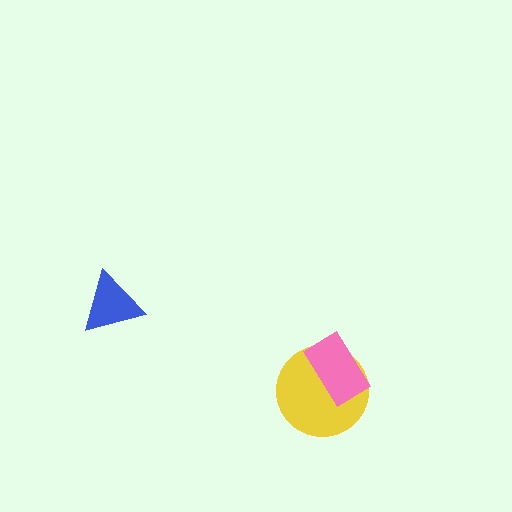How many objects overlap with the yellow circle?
1 object overlaps with the yellow circle.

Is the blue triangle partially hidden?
No, no other shape covers it.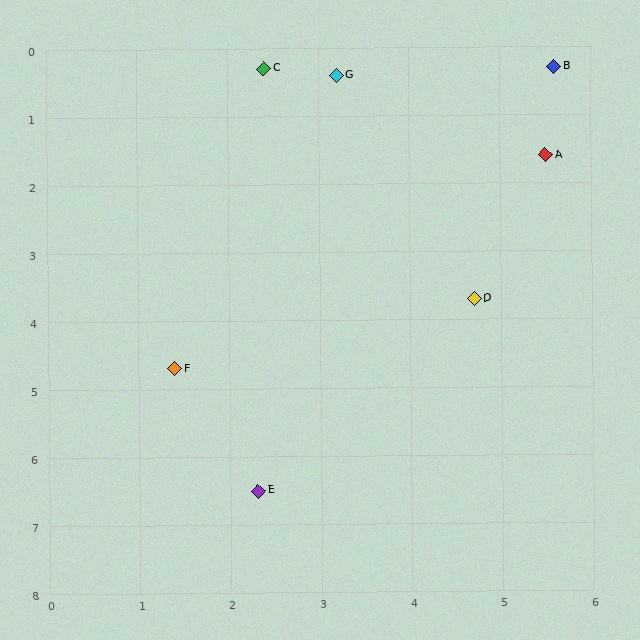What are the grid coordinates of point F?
Point F is at approximately (1.4, 4.7).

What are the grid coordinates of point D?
Point D is at approximately (4.7, 3.7).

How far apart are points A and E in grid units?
Points A and E are about 5.9 grid units apart.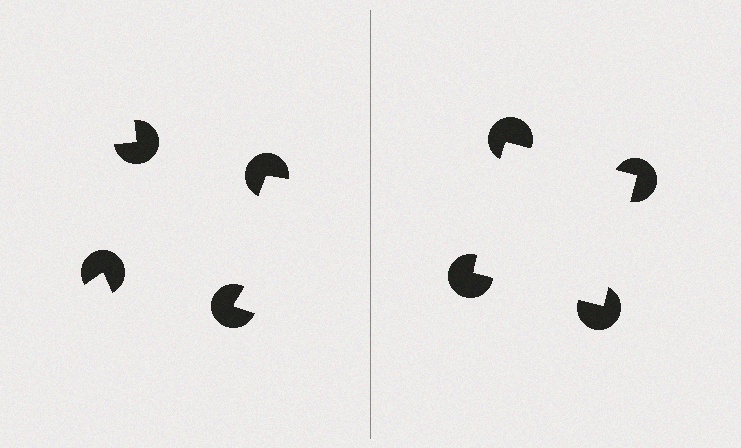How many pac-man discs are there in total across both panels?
8 — 4 on each side.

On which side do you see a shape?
An illusory square appears on the right side. On the left side the wedge cuts are rotated, so no coherent shape forms.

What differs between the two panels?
The pac-man discs are positioned identically on both sides; only the wedge orientations differ. On the right they align to a square; on the left they are misaligned.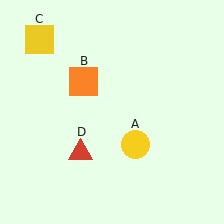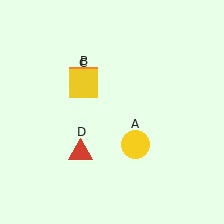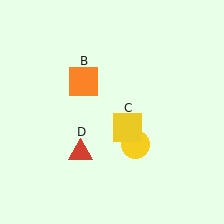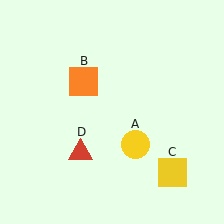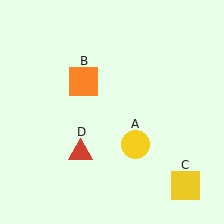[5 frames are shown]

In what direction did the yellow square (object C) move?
The yellow square (object C) moved down and to the right.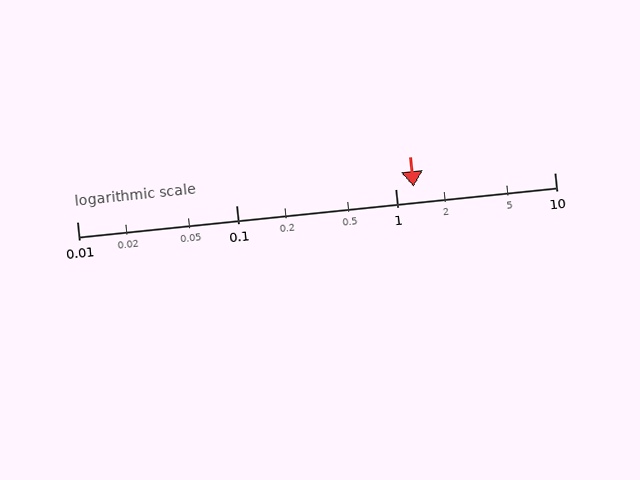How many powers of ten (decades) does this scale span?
The scale spans 3 decades, from 0.01 to 10.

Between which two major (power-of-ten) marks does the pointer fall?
The pointer is between 1 and 10.